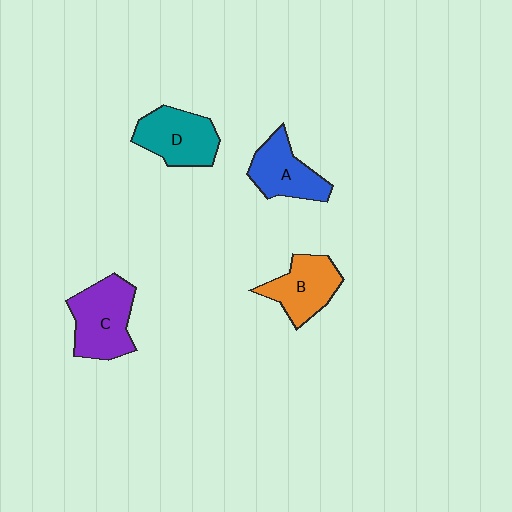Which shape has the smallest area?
Shape A (blue).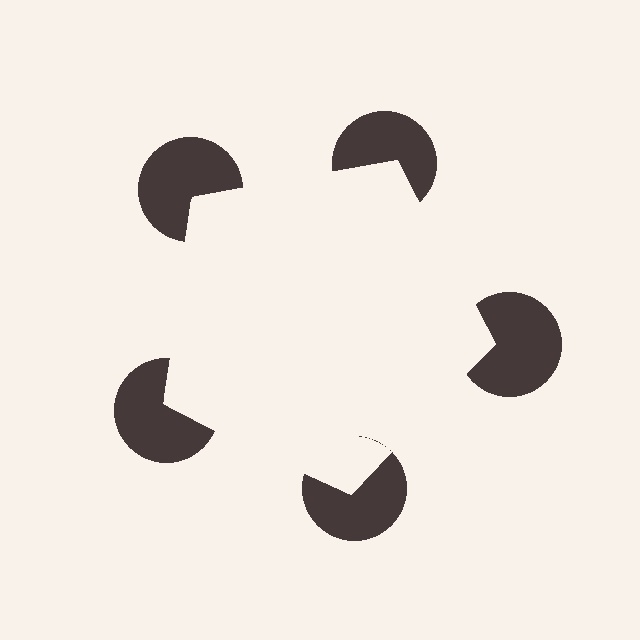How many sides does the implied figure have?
5 sides.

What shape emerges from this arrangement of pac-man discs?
An illusory pentagon — its edges are inferred from the aligned wedge cuts in the pac-man discs, not physically drawn.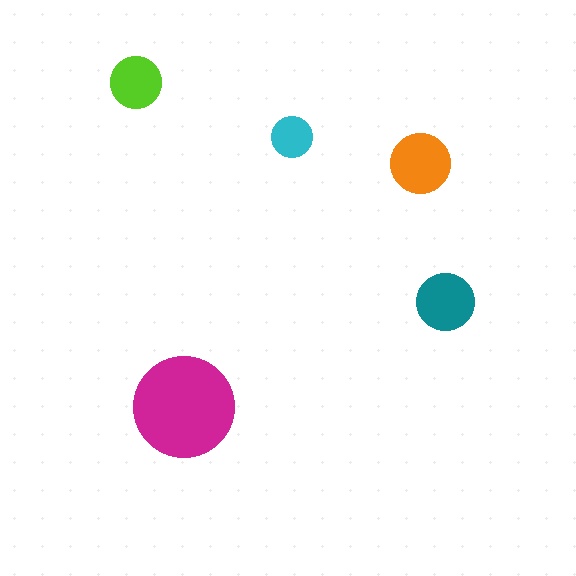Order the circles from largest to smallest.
the magenta one, the orange one, the teal one, the lime one, the cyan one.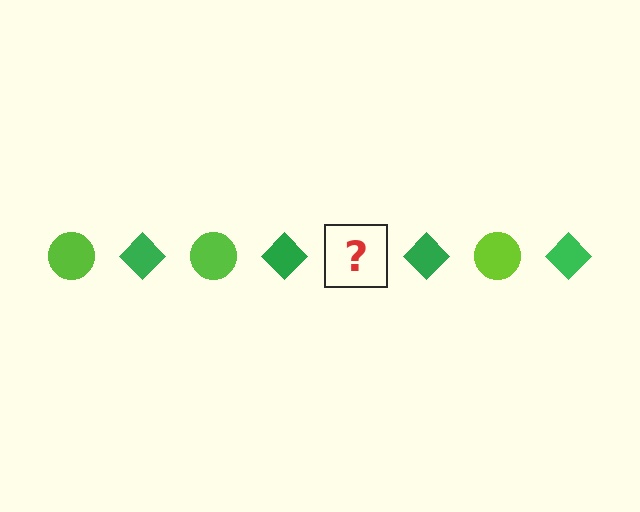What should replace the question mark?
The question mark should be replaced with a lime circle.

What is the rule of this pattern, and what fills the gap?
The rule is that the pattern alternates between lime circle and green diamond. The gap should be filled with a lime circle.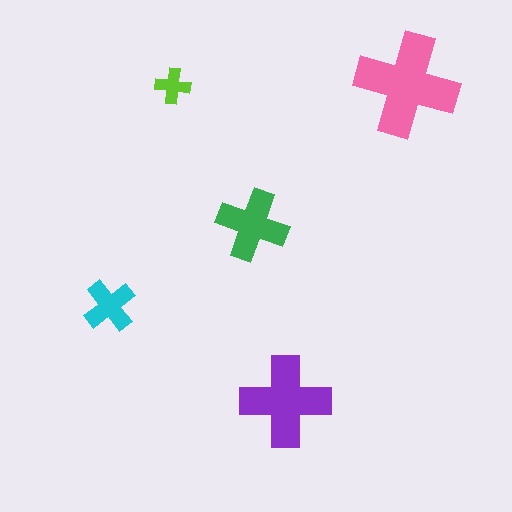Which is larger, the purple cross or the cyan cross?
The purple one.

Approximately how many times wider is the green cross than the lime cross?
About 2 times wider.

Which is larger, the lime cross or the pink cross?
The pink one.